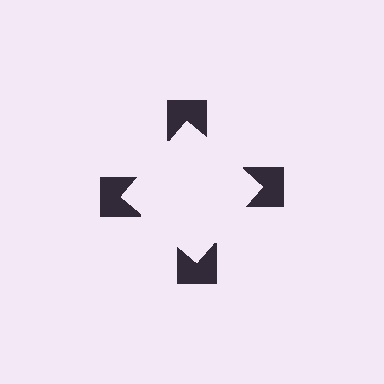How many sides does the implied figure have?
4 sides.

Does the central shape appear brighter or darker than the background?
It typically appears slightly brighter than the background, even though no actual brightness change is drawn.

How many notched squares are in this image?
There are 4 — one at each vertex of the illusory square.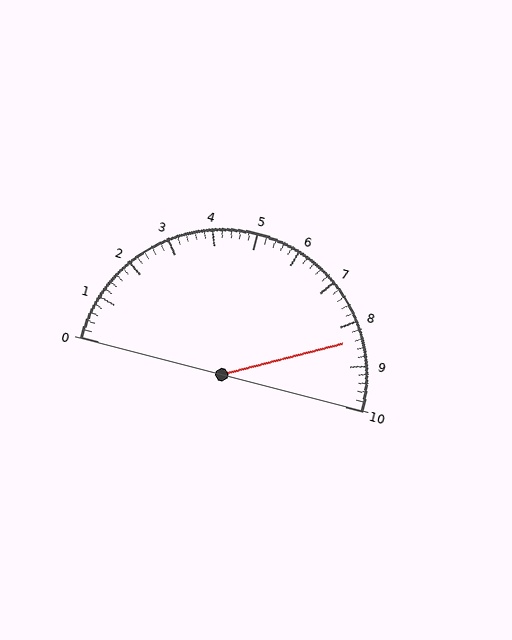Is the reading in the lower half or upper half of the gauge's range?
The reading is in the upper half of the range (0 to 10).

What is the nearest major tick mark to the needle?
The nearest major tick mark is 8.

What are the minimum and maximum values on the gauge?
The gauge ranges from 0 to 10.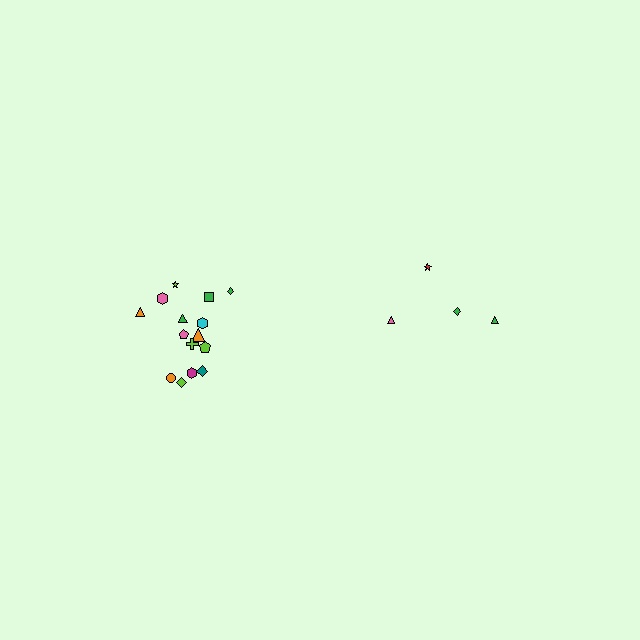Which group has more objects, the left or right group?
The left group.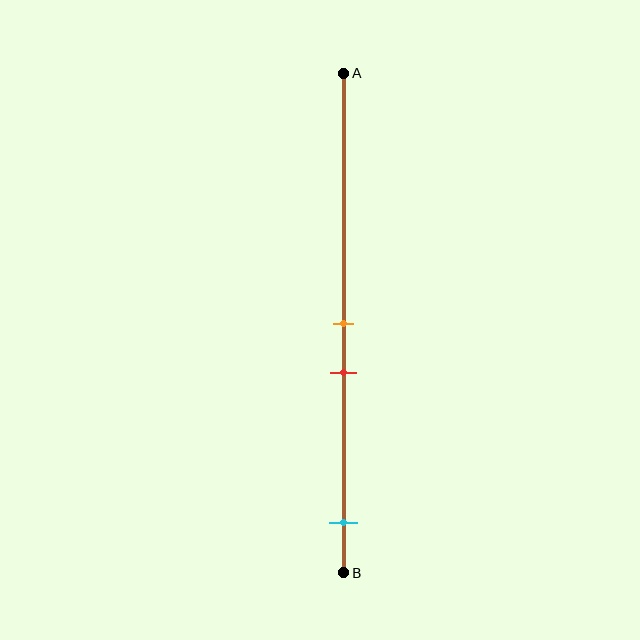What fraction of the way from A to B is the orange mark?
The orange mark is approximately 50% (0.5) of the way from A to B.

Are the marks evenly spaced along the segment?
No, the marks are not evenly spaced.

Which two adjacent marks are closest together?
The orange and red marks are the closest adjacent pair.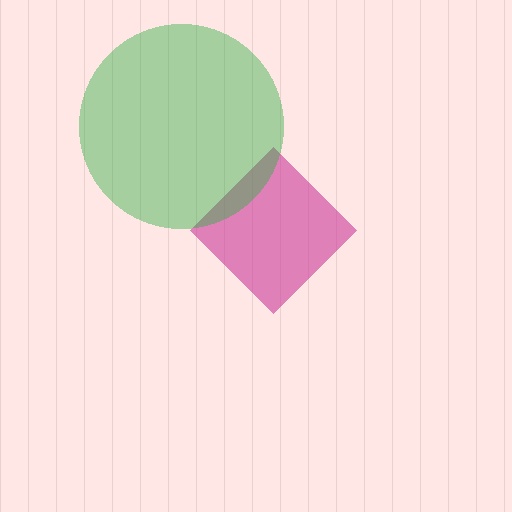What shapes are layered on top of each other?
The layered shapes are: a magenta diamond, a green circle.